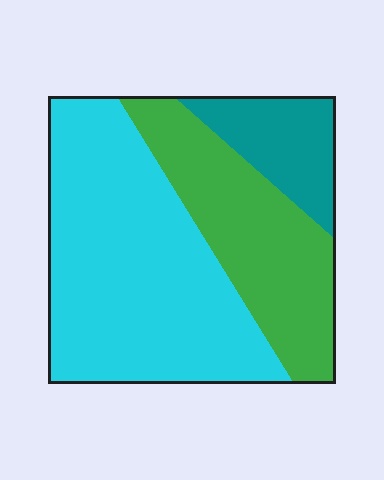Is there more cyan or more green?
Cyan.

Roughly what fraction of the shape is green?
Green takes up between a sixth and a third of the shape.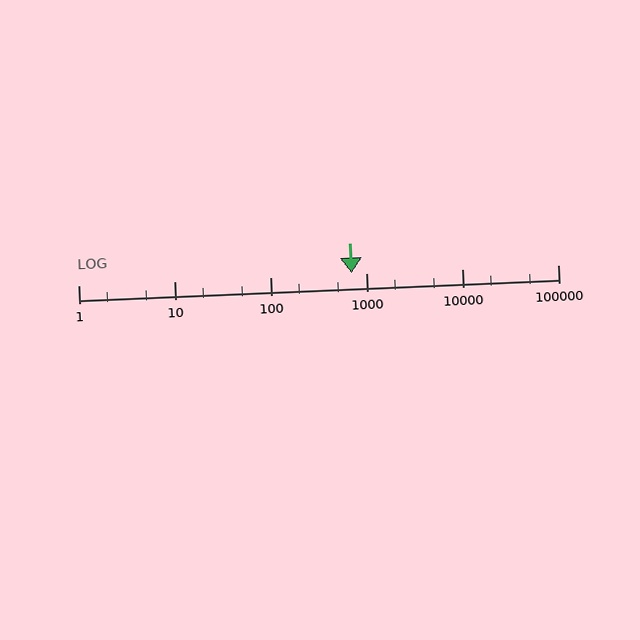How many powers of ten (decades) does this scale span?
The scale spans 5 decades, from 1 to 100000.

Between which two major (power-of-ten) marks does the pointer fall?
The pointer is between 100 and 1000.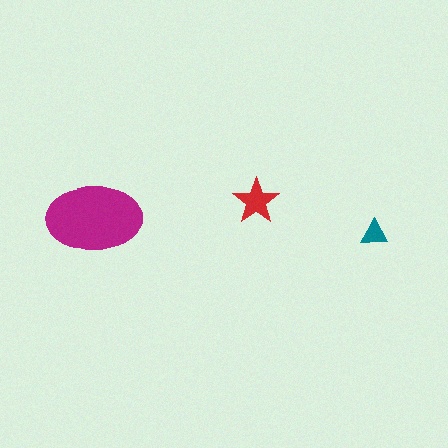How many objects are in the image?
There are 3 objects in the image.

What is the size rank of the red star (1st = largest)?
2nd.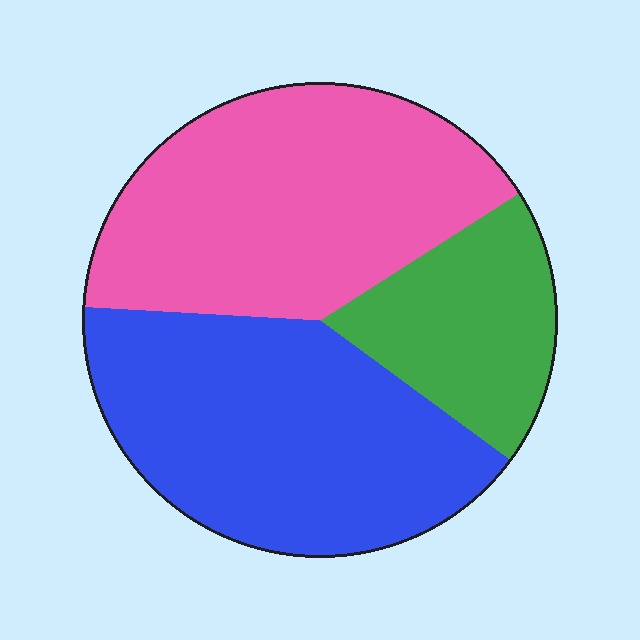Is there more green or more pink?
Pink.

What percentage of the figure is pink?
Pink takes up between a third and a half of the figure.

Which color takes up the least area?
Green, at roughly 20%.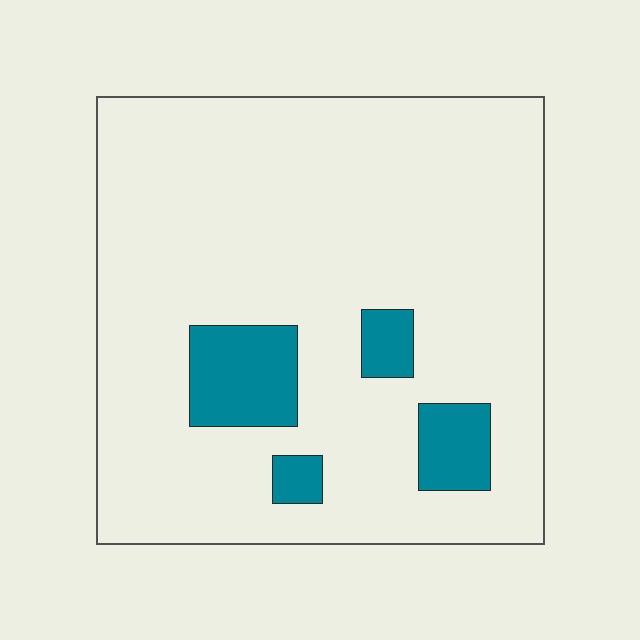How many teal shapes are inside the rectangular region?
4.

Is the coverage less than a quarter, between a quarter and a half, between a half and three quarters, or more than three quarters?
Less than a quarter.